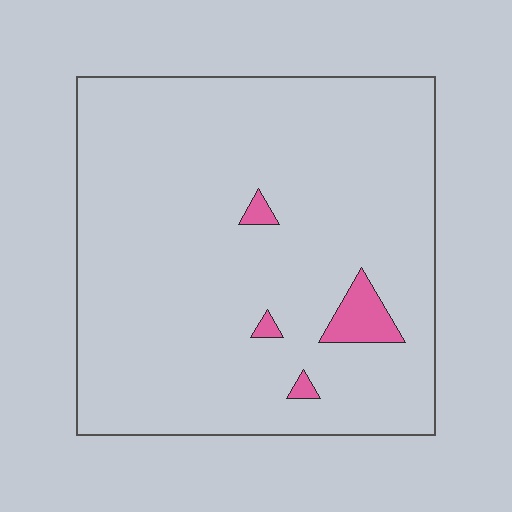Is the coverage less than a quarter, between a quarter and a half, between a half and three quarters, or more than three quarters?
Less than a quarter.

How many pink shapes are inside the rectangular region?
4.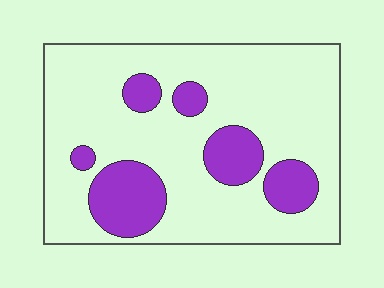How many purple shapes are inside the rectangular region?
6.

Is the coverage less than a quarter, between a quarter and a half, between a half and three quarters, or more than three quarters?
Less than a quarter.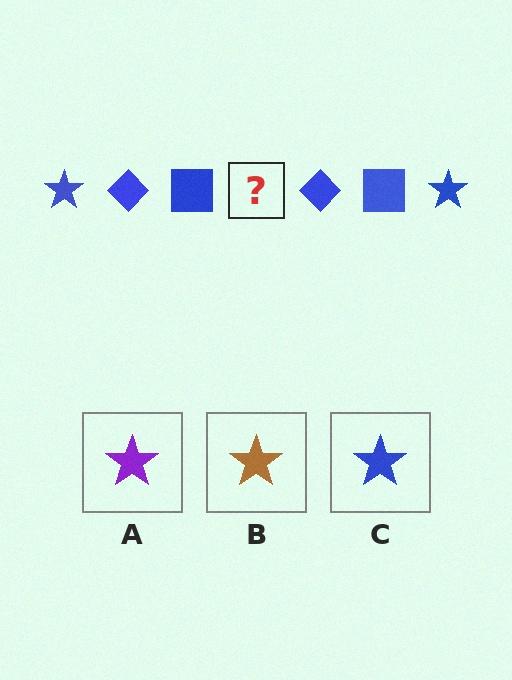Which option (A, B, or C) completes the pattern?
C.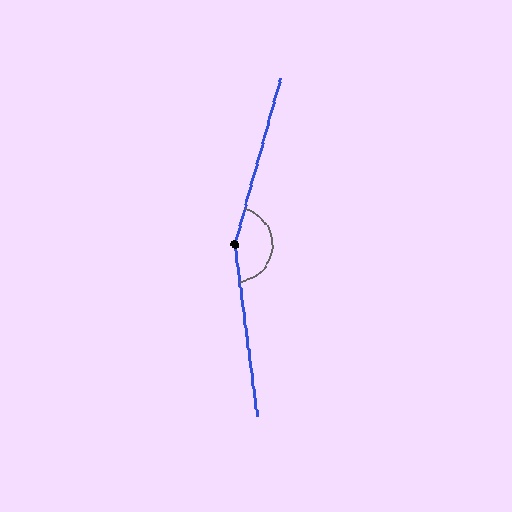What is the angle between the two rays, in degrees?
Approximately 157 degrees.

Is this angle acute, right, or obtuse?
It is obtuse.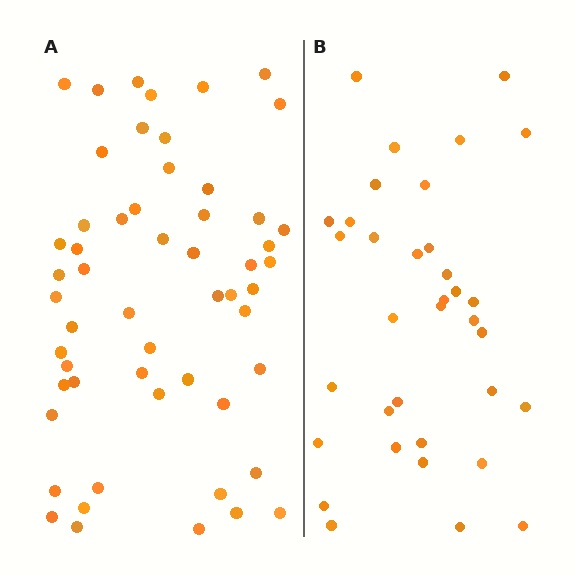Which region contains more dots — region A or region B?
Region A (the left region) has more dots.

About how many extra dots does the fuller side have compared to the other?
Region A has approximately 20 more dots than region B.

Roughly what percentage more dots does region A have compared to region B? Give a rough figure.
About 55% more.